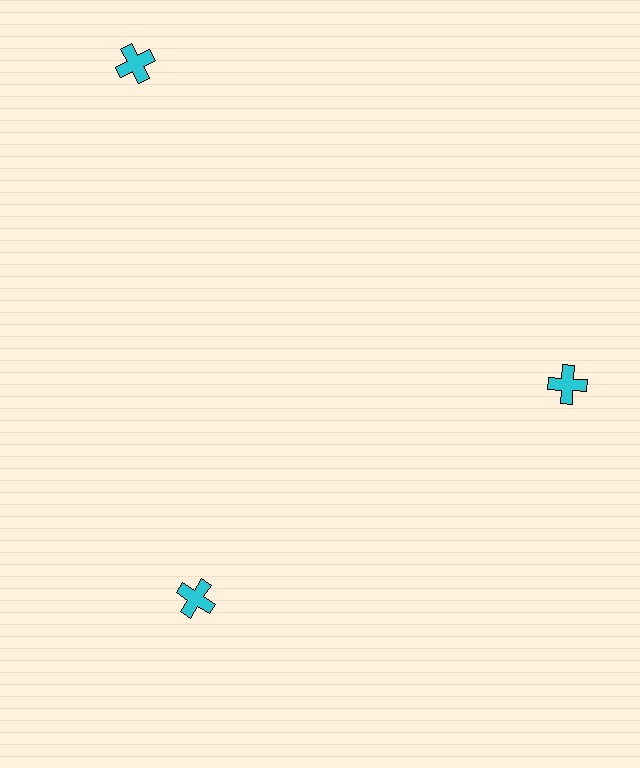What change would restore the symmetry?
The symmetry would be restored by moving it inward, back onto the ring so that all 3 crosses sit at equal angles and equal distance from the center.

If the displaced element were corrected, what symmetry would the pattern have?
It would have 3-fold rotational symmetry — the pattern would map onto itself every 120 degrees.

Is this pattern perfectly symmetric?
No. The 3 cyan crosses are arranged in a ring, but one element near the 11 o'clock position is pushed outward from the center, breaking the 3-fold rotational symmetry.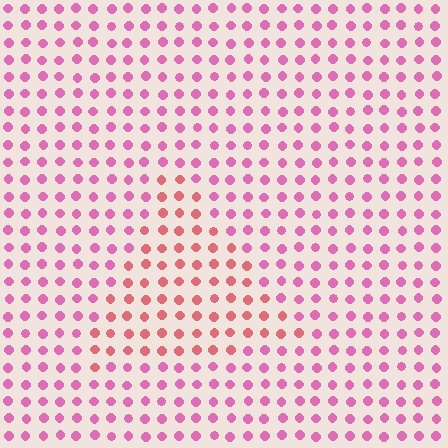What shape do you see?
I see a triangle.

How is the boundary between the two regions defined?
The boundary is defined purely by a slight shift in hue (about 32 degrees). Spacing, size, and orientation are identical on both sides.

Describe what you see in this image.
The image is filled with small pink elements in a uniform arrangement. A triangle-shaped region is visible where the elements are tinted to a slightly different hue, forming a subtle color boundary.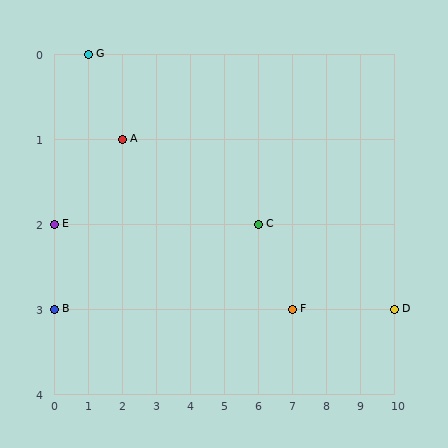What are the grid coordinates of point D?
Point D is at grid coordinates (10, 3).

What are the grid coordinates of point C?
Point C is at grid coordinates (6, 2).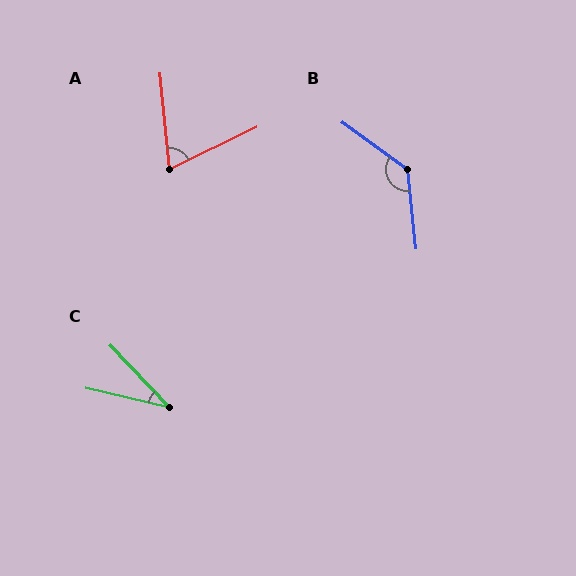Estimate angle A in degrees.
Approximately 70 degrees.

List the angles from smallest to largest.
C (33°), A (70°), B (132°).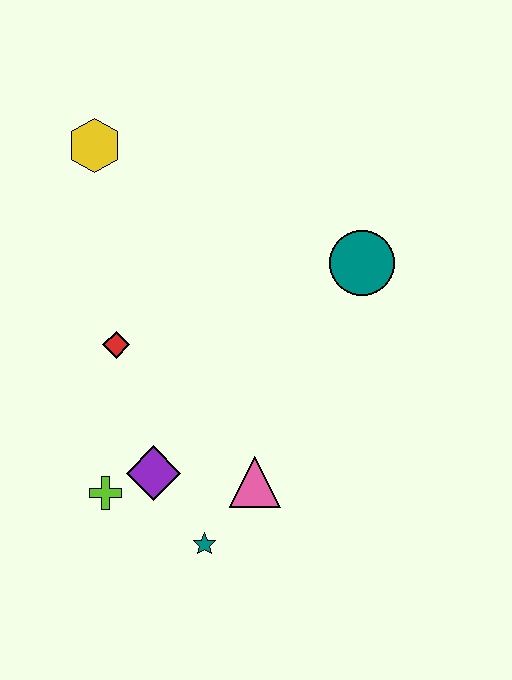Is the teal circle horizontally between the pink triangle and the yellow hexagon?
No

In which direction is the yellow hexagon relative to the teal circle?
The yellow hexagon is to the left of the teal circle.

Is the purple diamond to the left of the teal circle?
Yes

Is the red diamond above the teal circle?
No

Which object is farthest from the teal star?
The yellow hexagon is farthest from the teal star.